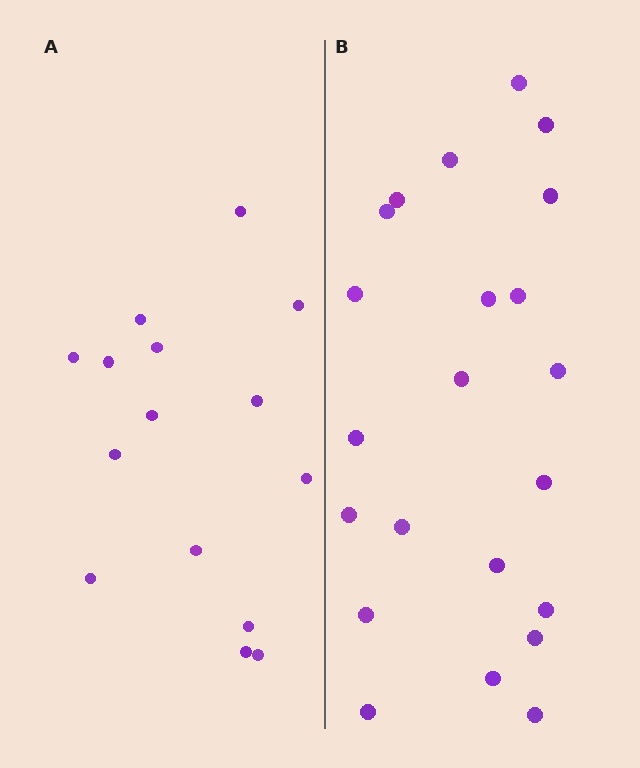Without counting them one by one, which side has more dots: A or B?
Region B (the right region) has more dots.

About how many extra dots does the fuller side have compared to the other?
Region B has roughly 8 or so more dots than region A.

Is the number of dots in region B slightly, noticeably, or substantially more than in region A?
Region B has substantially more. The ratio is roughly 1.5 to 1.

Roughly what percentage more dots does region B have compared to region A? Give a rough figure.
About 45% more.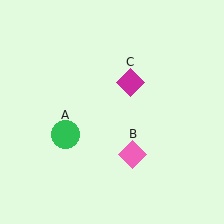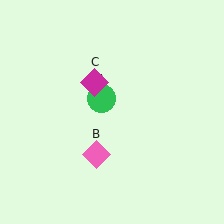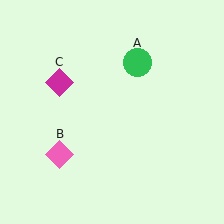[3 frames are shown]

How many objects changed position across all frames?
3 objects changed position: green circle (object A), pink diamond (object B), magenta diamond (object C).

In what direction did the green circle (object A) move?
The green circle (object A) moved up and to the right.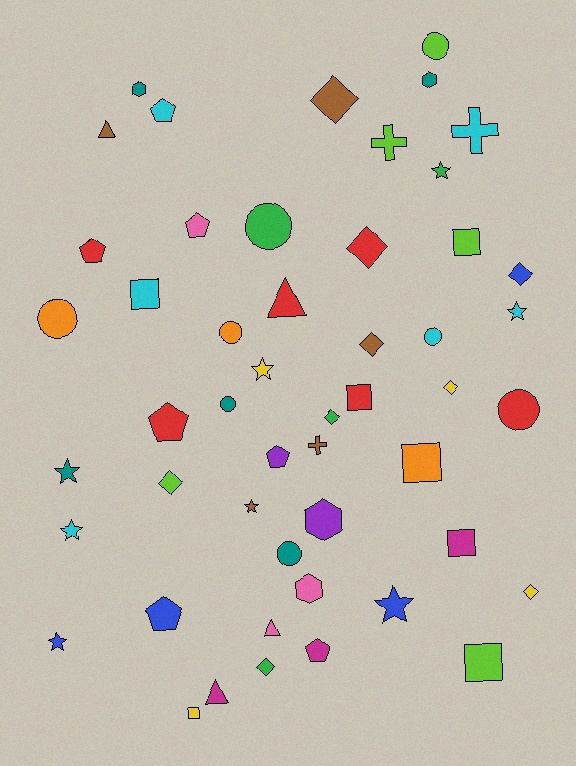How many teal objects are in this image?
There are 5 teal objects.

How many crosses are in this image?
There are 3 crosses.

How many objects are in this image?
There are 50 objects.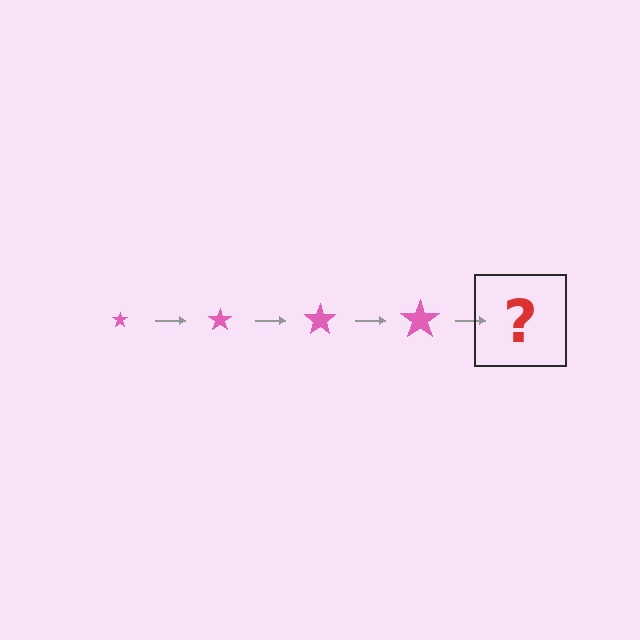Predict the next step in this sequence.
The next step is a pink star, larger than the previous one.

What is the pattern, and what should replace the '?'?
The pattern is that the star gets progressively larger each step. The '?' should be a pink star, larger than the previous one.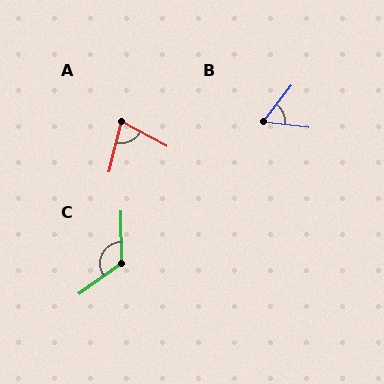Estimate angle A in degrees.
Approximately 75 degrees.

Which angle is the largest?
C, at approximately 125 degrees.